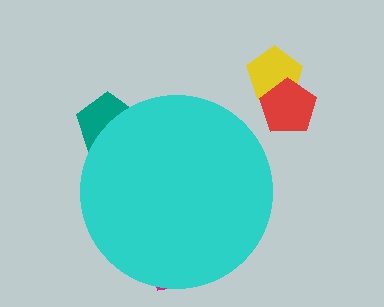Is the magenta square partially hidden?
Yes, the magenta square is partially hidden behind the cyan circle.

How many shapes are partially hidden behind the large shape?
2 shapes are partially hidden.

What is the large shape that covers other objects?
A cyan circle.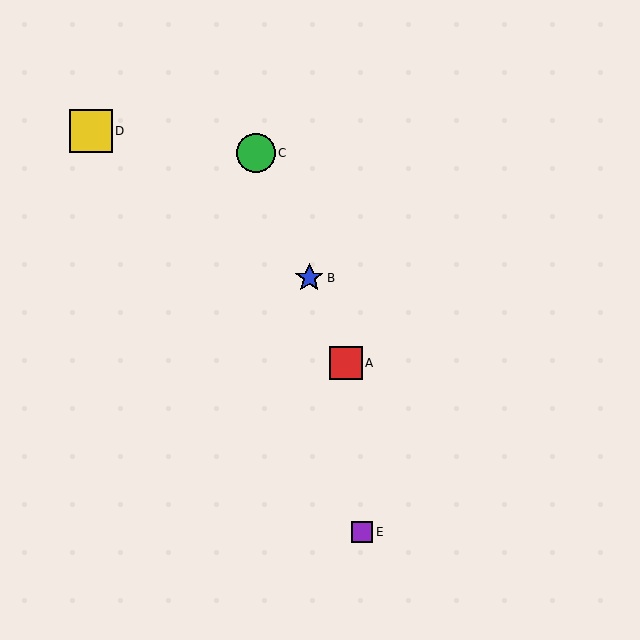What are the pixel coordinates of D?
Object D is at (91, 131).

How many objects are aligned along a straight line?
3 objects (A, B, C) are aligned along a straight line.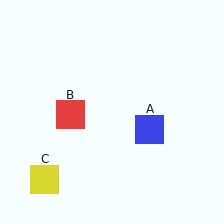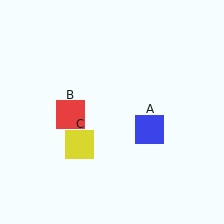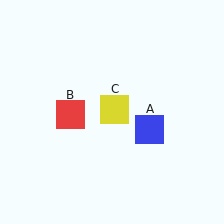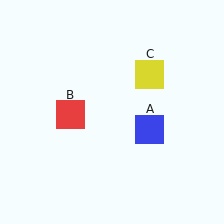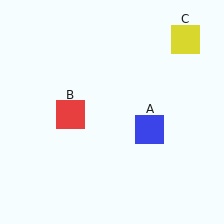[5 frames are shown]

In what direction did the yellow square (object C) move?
The yellow square (object C) moved up and to the right.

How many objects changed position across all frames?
1 object changed position: yellow square (object C).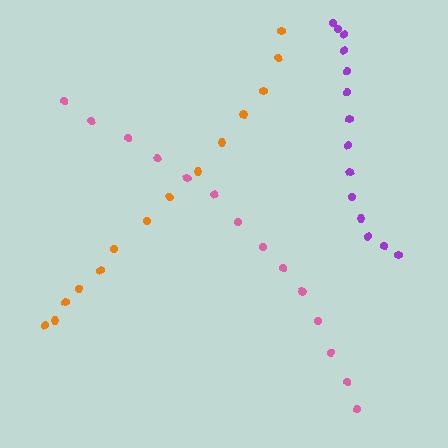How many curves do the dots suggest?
There are 3 distinct paths.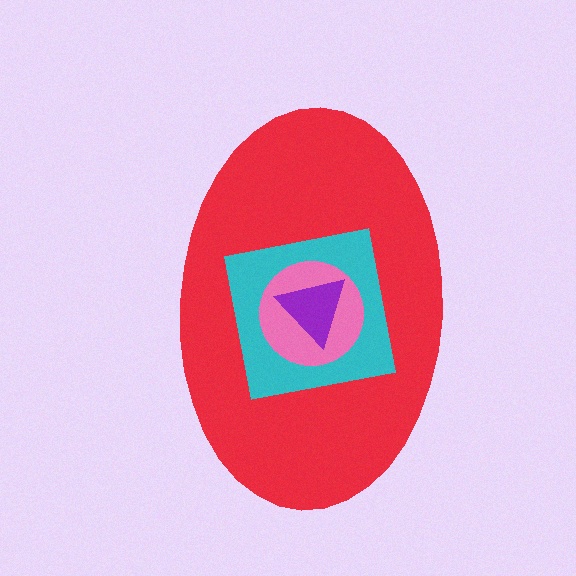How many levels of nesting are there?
4.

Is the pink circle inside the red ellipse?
Yes.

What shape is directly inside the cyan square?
The pink circle.